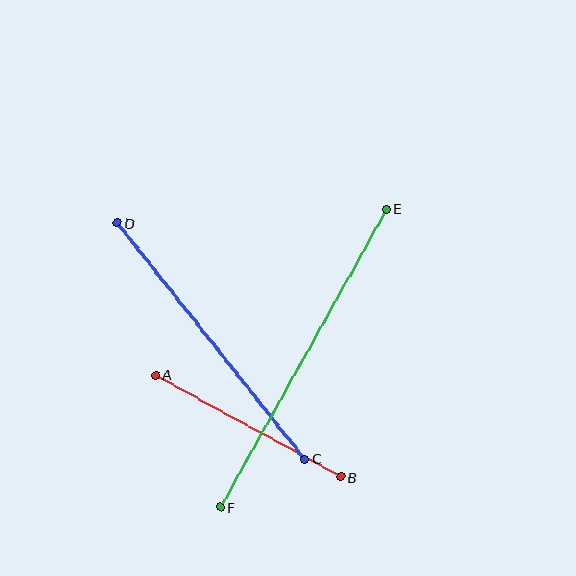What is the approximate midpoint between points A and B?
The midpoint is at approximately (248, 426) pixels.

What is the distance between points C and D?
The distance is approximately 302 pixels.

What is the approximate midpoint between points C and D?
The midpoint is at approximately (211, 341) pixels.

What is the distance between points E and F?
The distance is approximately 341 pixels.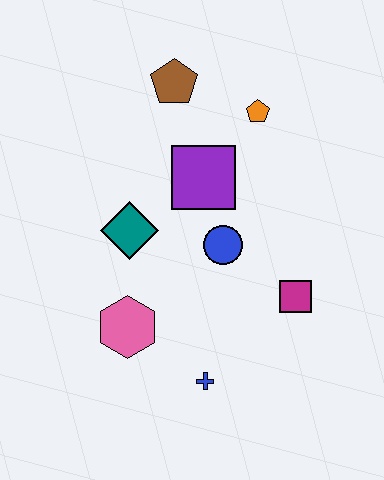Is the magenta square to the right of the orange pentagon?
Yes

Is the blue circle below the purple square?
Yes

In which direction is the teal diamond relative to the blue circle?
The teal diamond is to the left of the blue circle.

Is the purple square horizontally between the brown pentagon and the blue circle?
Yes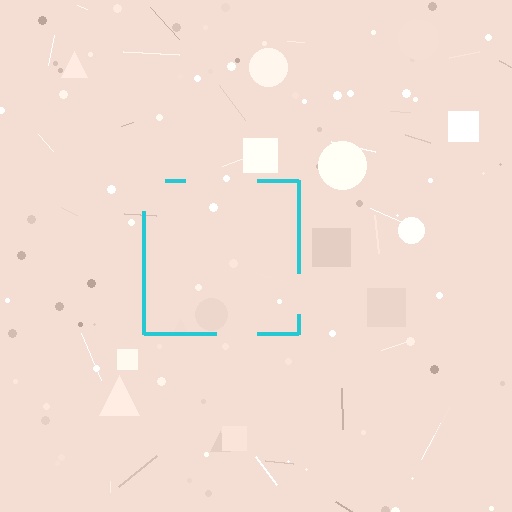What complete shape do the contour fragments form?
The contour fragments form a square.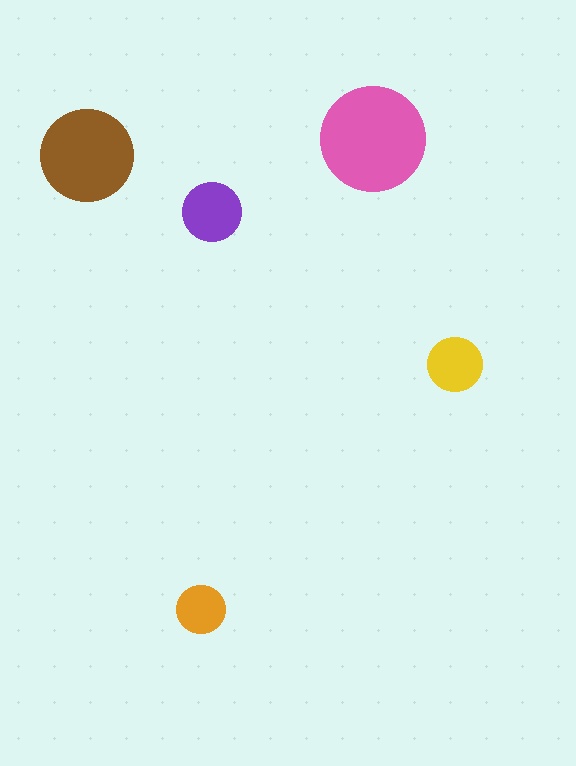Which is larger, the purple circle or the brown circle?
The brown one.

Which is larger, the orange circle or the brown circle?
The brown one.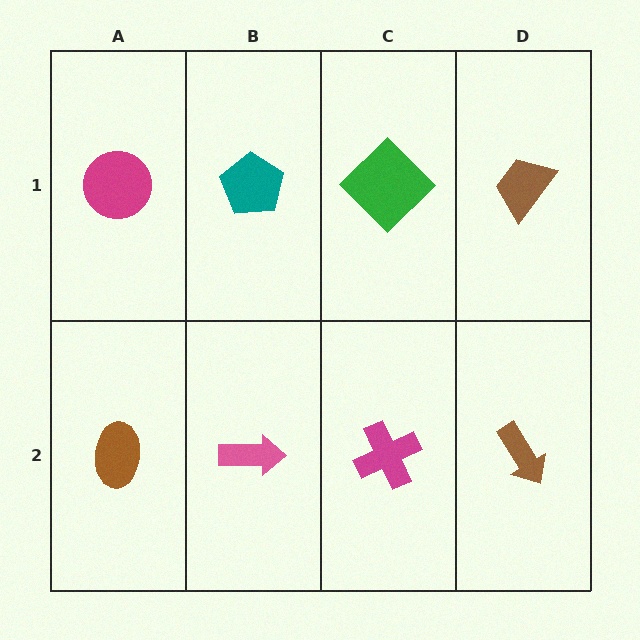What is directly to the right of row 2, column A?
A pink arrow.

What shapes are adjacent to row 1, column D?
A brown arrow (row 2, column D), a green diamond (row 1, column C).